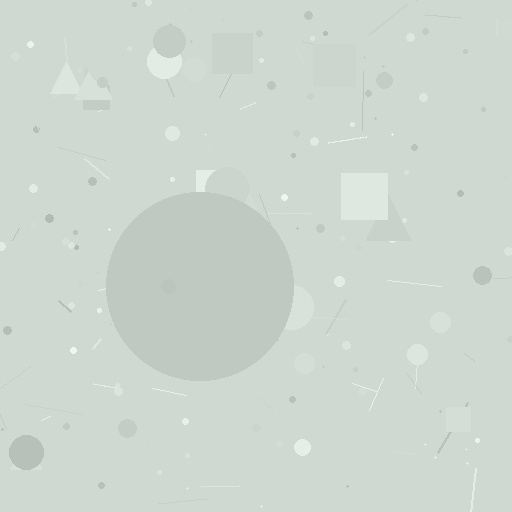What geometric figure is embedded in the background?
A circle is embedded in the background.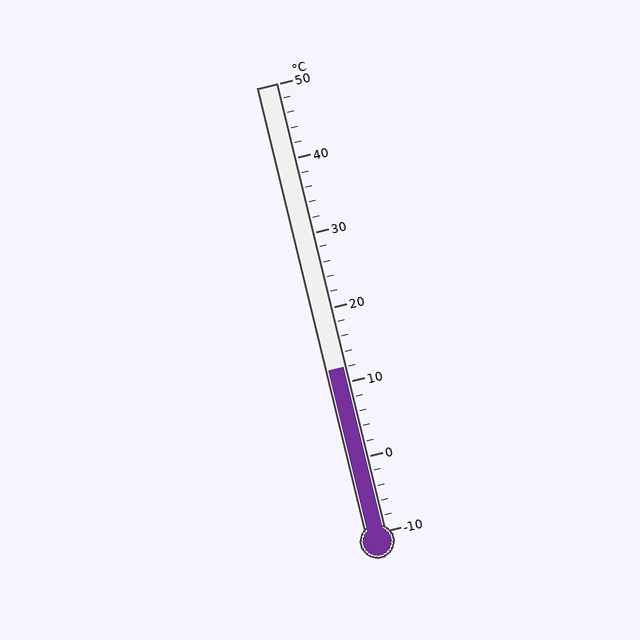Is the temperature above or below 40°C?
The temperature is below 40°C.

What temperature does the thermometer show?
The thermometer shows approximately 12°C.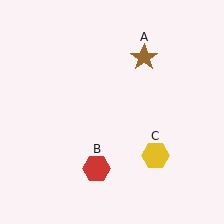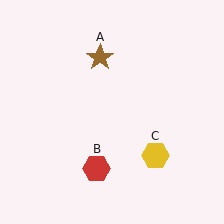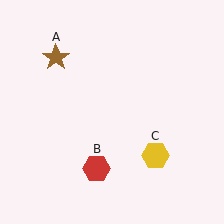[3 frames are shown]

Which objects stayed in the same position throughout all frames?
Red hexagon (object B) and yellow hexagon (object C) remained stationary.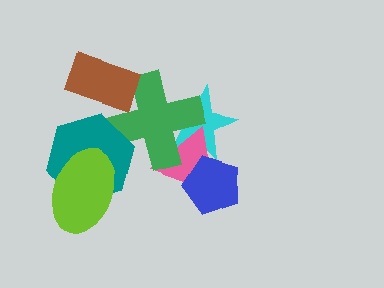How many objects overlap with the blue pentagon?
2 objects overlap with the blue pentagon.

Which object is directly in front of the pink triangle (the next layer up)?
The blue pentagon is directly in front of the pink triangle.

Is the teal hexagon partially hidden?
Yes, it is partially covered by another shape.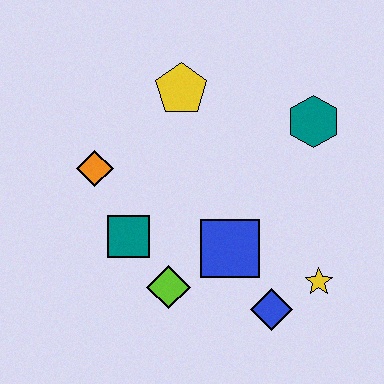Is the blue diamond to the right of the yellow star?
No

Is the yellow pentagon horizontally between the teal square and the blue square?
Yes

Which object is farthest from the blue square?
The yellow pentagon is farthest from the blue square.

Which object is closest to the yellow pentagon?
The orange diamond is closest to the yellow pentagon.